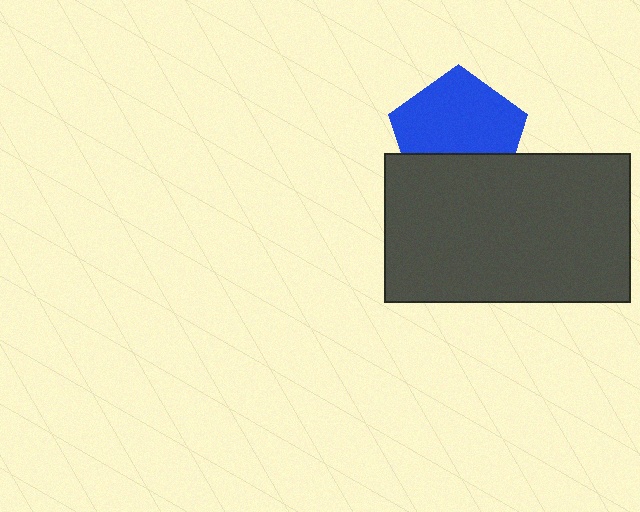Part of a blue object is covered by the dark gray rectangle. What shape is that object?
It is a pentagon.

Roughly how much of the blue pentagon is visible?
Most of it is visible (roughly 66%).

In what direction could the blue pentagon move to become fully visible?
The blue pentagon could move up. That would shift it out from behind the dark gray rectangle entirely.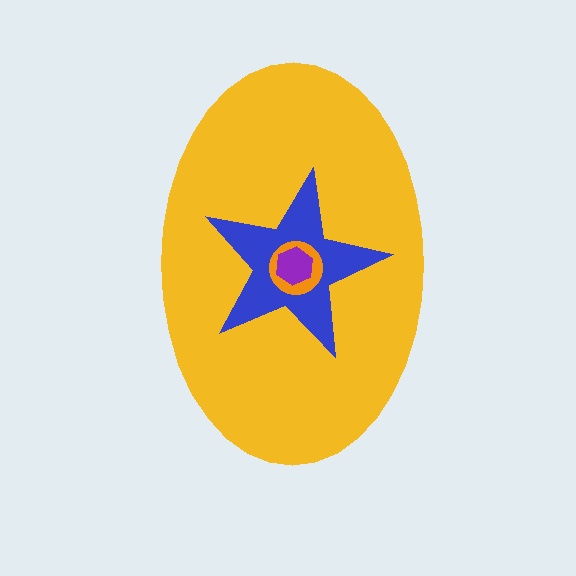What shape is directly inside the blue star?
The orange circle.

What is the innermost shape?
The purple hexagon.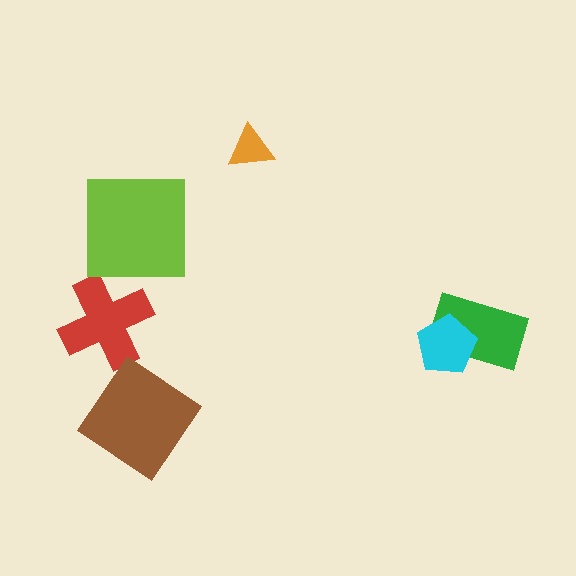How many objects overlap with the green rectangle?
1 object overlaps with the green rectangle.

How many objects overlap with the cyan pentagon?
1 object overlaps with the cyan pentagon.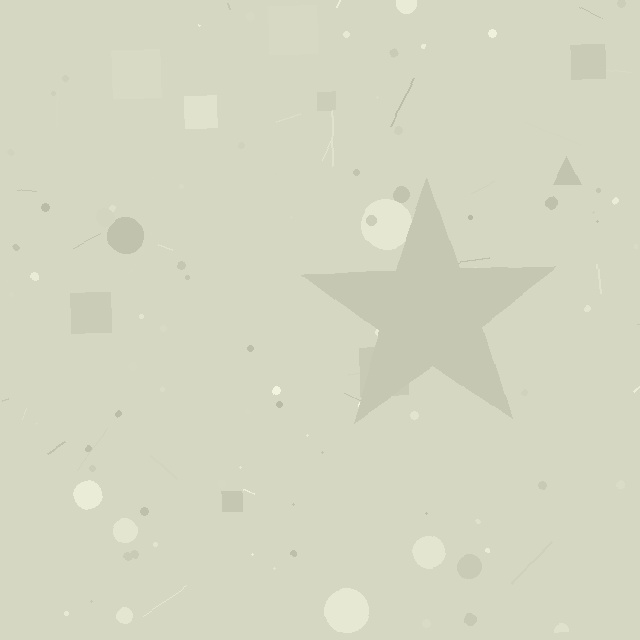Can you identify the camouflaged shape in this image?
The camouflaged shape is a star.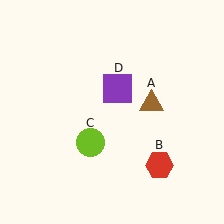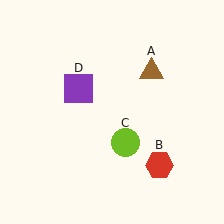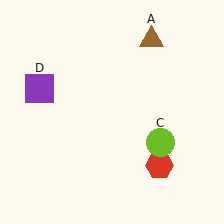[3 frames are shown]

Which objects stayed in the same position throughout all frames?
Red hexagon (object B) remained stationary.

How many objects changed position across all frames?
3 objects changed position: brown triangle (object A), lime circle (object C), purple square (object D).